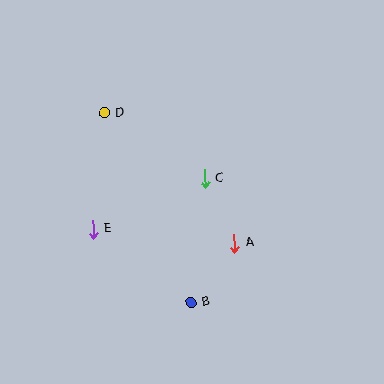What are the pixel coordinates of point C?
Point C is at (205, 178).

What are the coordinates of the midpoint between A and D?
The midpoint between A and D is at (169, 178).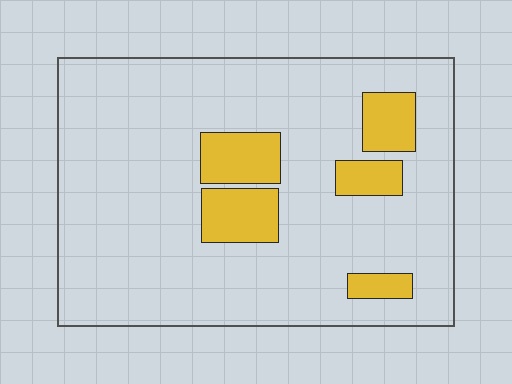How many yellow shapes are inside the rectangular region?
5.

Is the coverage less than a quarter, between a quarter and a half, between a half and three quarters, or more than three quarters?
Less than a quarter.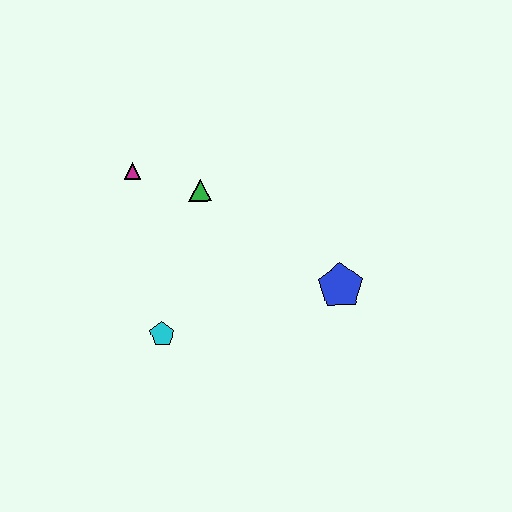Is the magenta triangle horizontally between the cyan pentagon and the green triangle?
No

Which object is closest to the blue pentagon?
The green triangle is closest to the blue pentagon.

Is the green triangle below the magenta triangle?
Yes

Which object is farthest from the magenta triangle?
The blue pentagon is farthest from the magenta triangle.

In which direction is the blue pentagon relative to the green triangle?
The blue pentagon is to the right of the green triangle.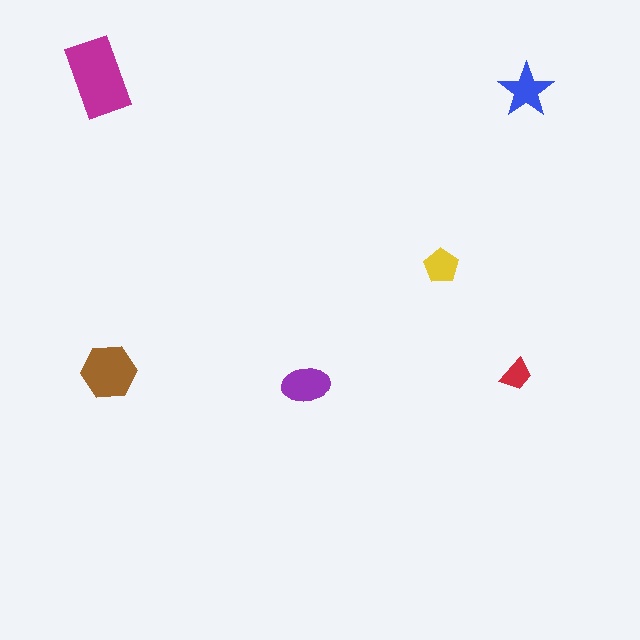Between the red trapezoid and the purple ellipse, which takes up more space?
The purple ellipse.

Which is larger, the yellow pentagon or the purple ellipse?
The purple ellipse.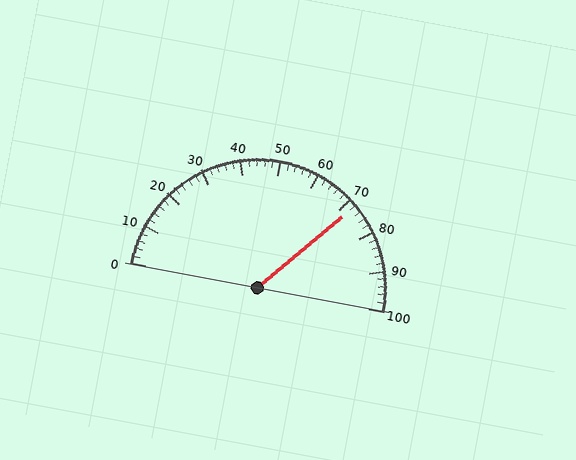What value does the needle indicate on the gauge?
The needle indicates approximately 72.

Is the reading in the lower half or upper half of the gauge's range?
The reading is in the upper half of the range (0 to 100).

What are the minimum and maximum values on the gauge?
The gauge ranges from 0 to 100.